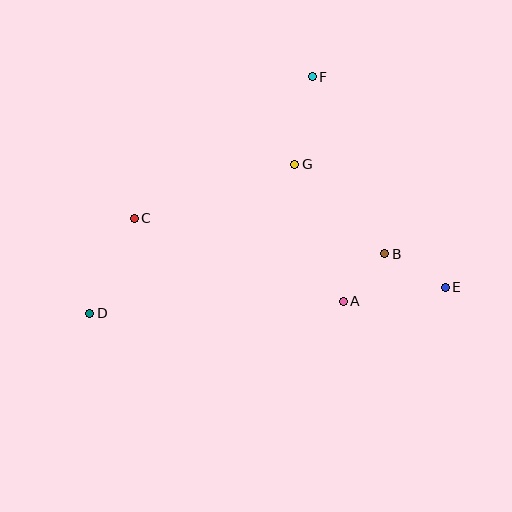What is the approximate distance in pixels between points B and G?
The distance between B and G is approximately 127 pixels.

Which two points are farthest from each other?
Points D and E are farthest from each other.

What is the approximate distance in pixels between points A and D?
The distance between A and D is approximately 254 pixels.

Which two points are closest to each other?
Points A and B are closest to each other.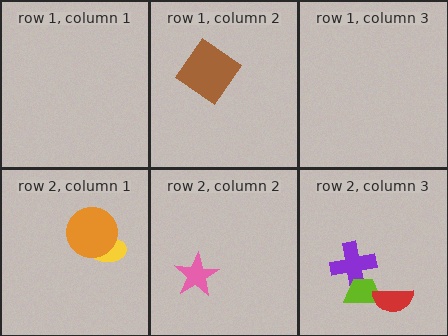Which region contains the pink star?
The row 2, column 2 region.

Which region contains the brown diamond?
The row 1, column 2 region.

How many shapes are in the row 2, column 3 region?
3.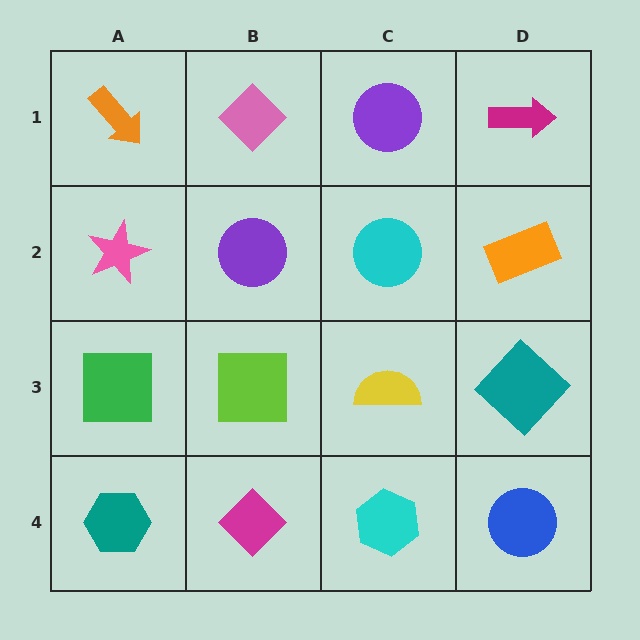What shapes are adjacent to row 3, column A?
A pink star (row 2, column A), a teal hexagon (row 4, column A), a lime square (row 3, column B).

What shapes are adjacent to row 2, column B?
A pink diamond (row 1, column B), a lime square (row 3, column B), a pink star (row 2, column A), a cyan circle (row 2, column C).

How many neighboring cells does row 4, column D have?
2.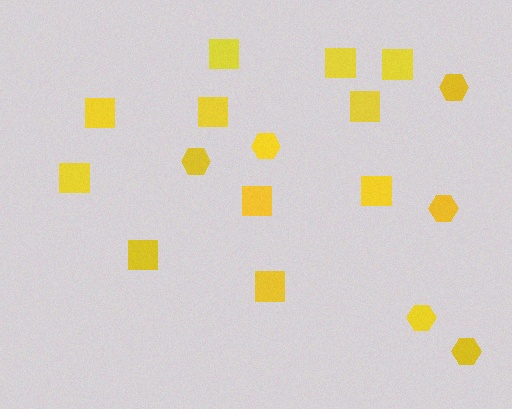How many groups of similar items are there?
There are 2 groups: one group of squares (11) and one group of hexagons (6).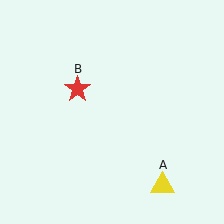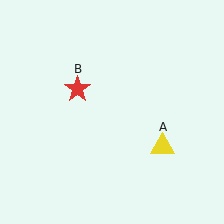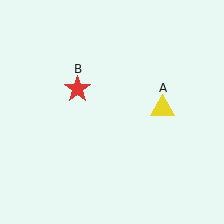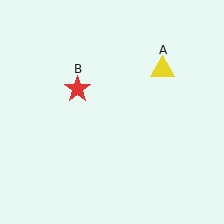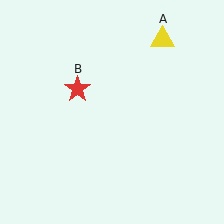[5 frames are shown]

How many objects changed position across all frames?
1 object changed position: yellow triangle (object A).